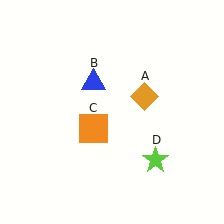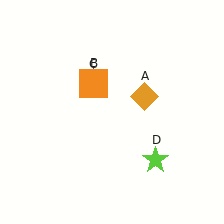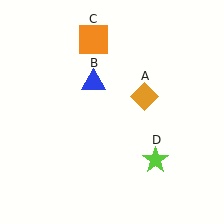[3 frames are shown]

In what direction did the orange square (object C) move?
The orange square (object C) moved up.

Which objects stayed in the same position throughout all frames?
Orange diamond (object A) and blue triangle (object B) and lime star (object D) remained stationary.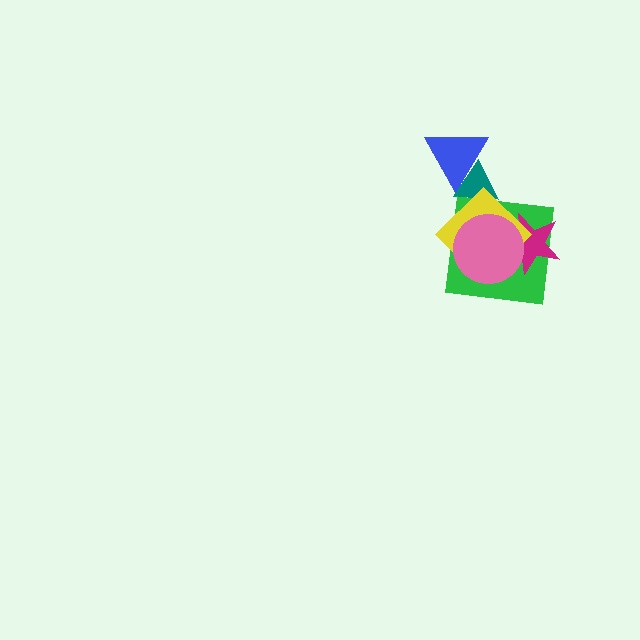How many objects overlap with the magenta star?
3 objects overlap with the magenta star.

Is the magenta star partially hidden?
Yes, it is partially covered by another shape.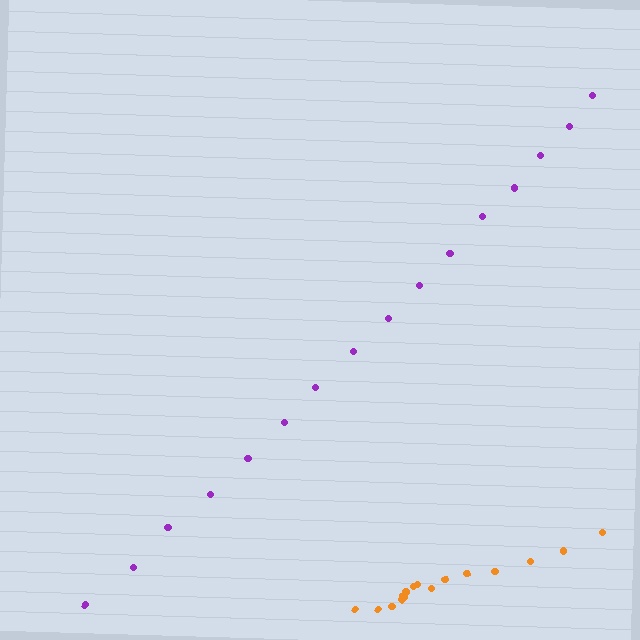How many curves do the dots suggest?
There are 2 distinct paths.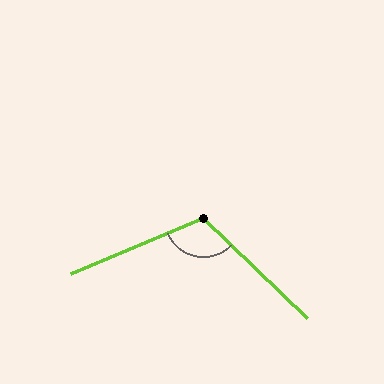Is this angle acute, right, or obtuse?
It is obtuse.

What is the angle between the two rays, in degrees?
Approximately 114 degrees.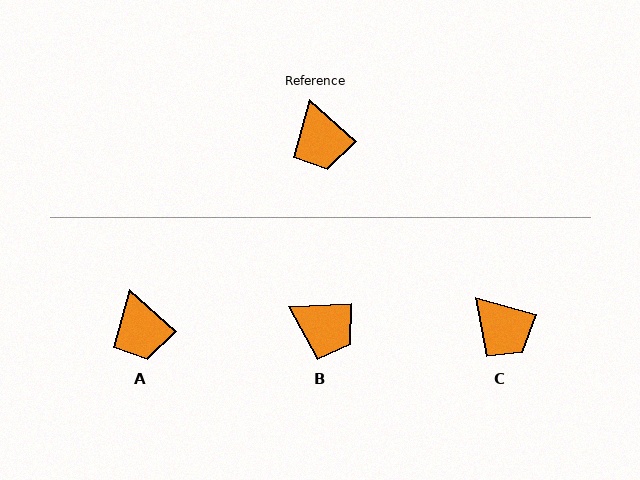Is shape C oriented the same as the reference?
No, it is off by about 26 degrees.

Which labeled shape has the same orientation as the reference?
A.